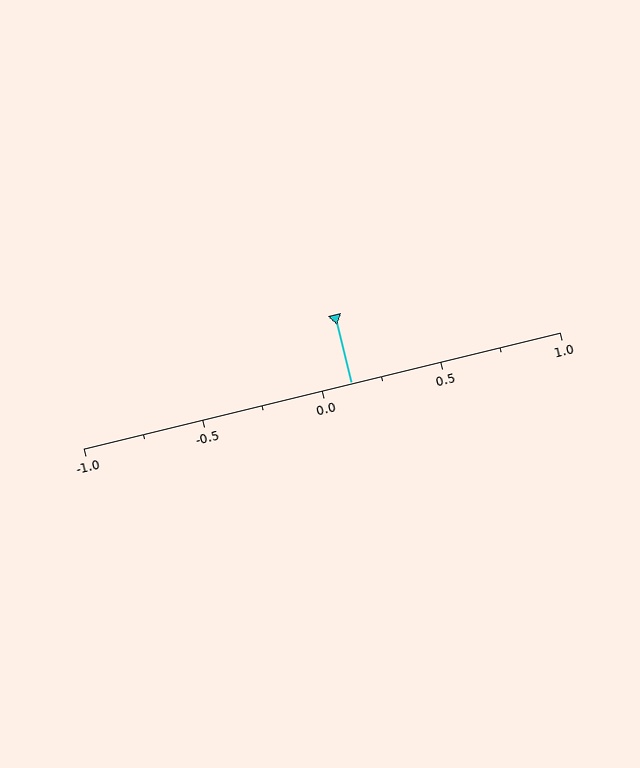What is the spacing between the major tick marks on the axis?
The major ticks are spaced 0.5 apart.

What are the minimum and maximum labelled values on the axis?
The axis runs from -1.0 to 1.0.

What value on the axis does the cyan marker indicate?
The marker indicates approximately 0.12.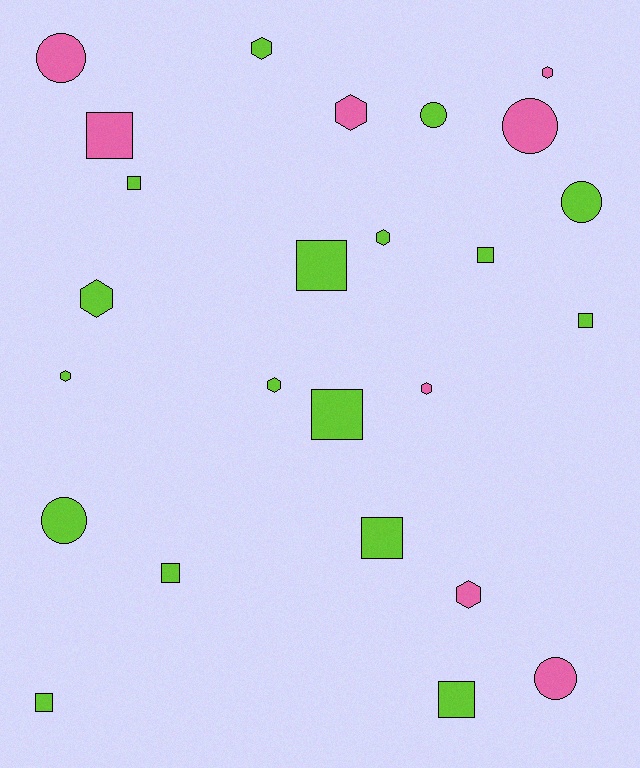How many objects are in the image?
There are 25 objects.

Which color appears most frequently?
Lime, with 17 objects.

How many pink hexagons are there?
There are 4 pink hexagons.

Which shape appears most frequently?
Square, with 10 objects.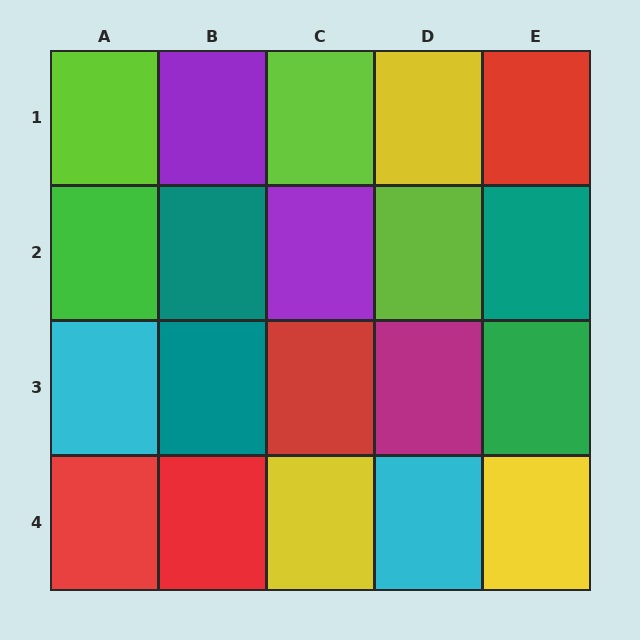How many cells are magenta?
1 cell is magenta.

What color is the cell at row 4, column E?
Yellow.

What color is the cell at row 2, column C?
Purple.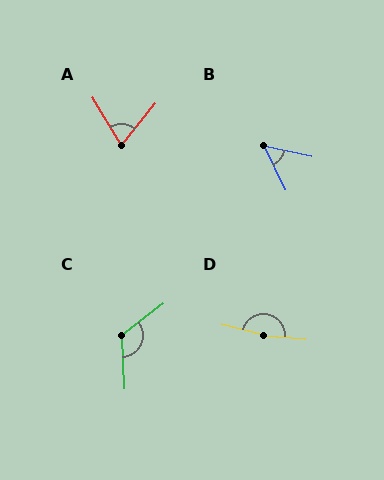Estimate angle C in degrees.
Approximately 124 degrees.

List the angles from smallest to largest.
B (51°), A (70°), C (124°), D (170°).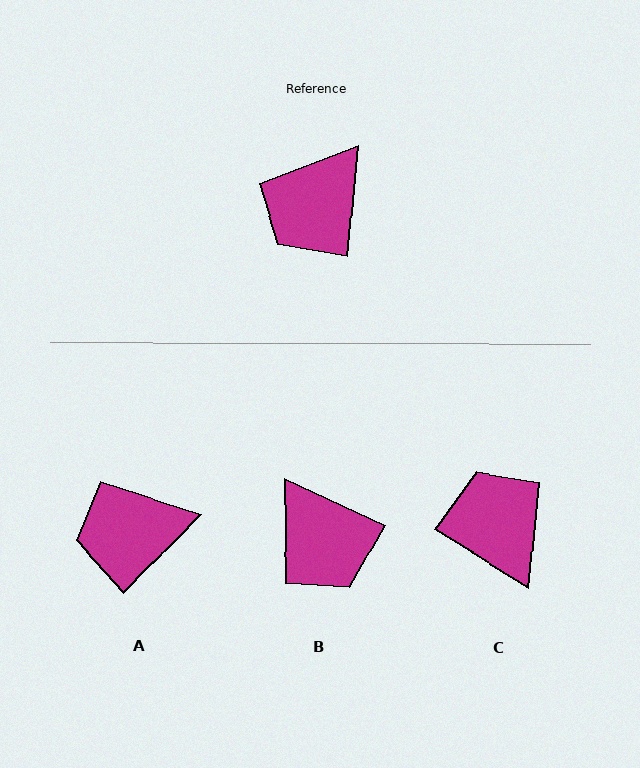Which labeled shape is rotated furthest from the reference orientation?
C, about 116 degrees away.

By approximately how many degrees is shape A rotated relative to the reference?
Approximately 38 degrees clockwise.